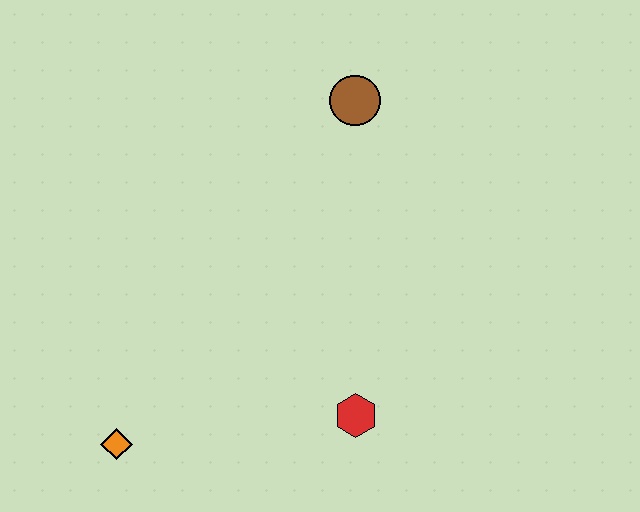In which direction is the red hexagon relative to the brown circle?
The red hexagon is below the brown circle.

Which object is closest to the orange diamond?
The red hexagon is closest to the orange diamond.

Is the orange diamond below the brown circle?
Yes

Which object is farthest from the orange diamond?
The brown circle is farthest from the orange diamond.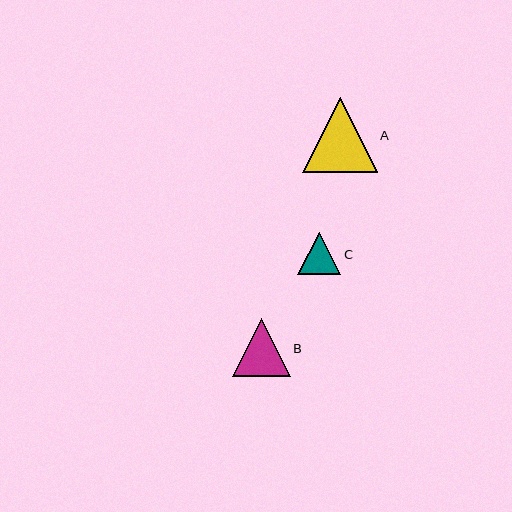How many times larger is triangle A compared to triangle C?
Triangle A is approximately 1.7 times the size of triangle C.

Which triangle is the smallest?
Triangle C is the smallest with a size of approximately 43 pixels.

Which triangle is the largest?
Triangle A is the largest with a size of approximately 74 pixels.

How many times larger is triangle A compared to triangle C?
Triangle A is approximately 1.7 times the size of triangle C.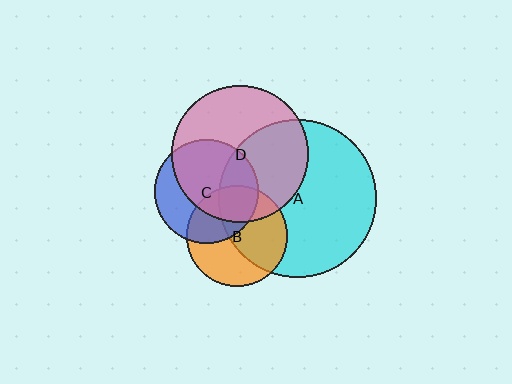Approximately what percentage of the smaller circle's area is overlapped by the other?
Approximately 35%.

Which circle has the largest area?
Circle A (cyan).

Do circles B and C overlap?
Yes.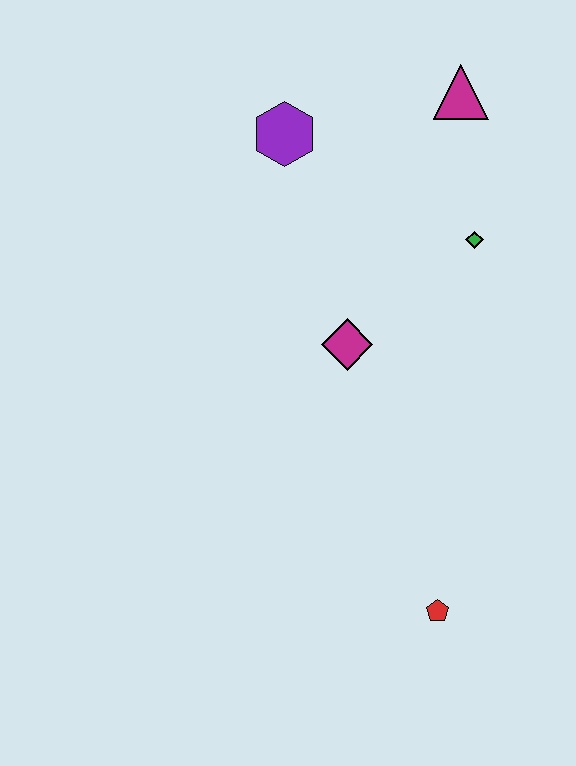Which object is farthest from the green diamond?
The red pentagon is farthest from the green diamond.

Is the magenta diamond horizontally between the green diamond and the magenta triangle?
No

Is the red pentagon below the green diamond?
Yes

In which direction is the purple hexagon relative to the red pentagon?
The purple hexagon is above the red pentagon.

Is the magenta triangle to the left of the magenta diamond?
No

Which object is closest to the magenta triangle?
The green diamond is closest to the magenta triangle.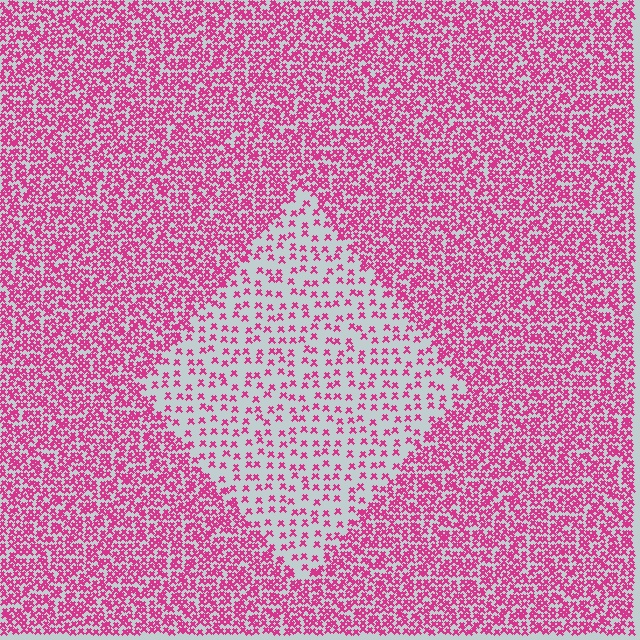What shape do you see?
I see a diamond.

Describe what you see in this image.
The image contains small magenta elements arranged at two different densities. A diamond-shaped region is visible where the elements are less densely packed than the surrounding area.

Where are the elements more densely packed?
The elements are more densely packed outside the diamond boundary.